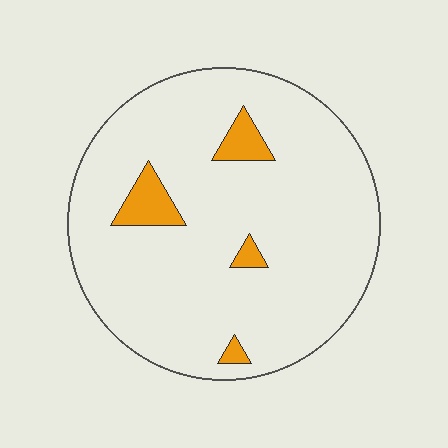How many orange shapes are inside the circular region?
4.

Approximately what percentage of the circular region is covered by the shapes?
Approximately 5%.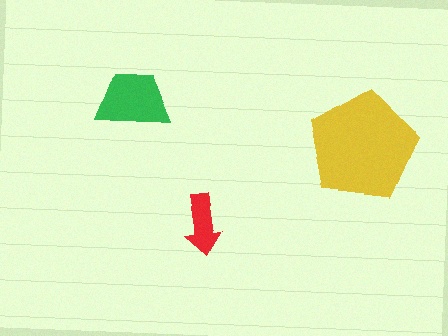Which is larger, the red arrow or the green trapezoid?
The green trapezoid.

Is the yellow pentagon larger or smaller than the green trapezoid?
Larger.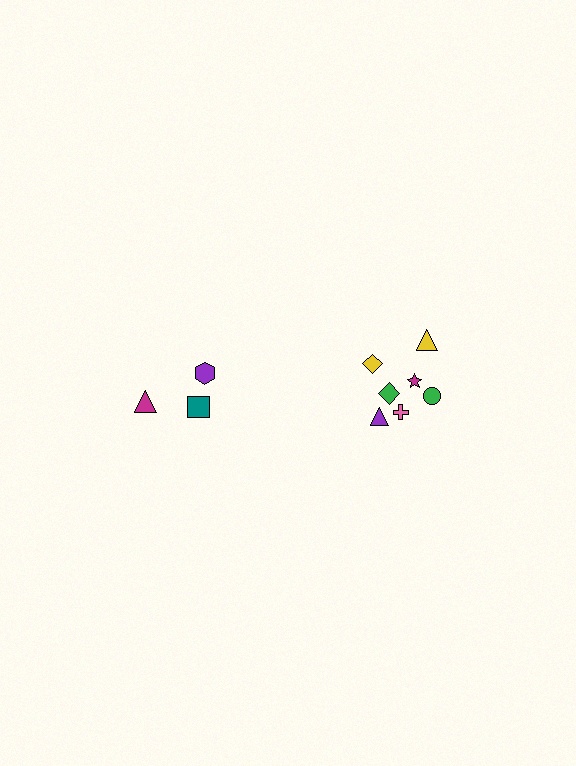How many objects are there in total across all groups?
There are 10 objects.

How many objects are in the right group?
There are 7 objects.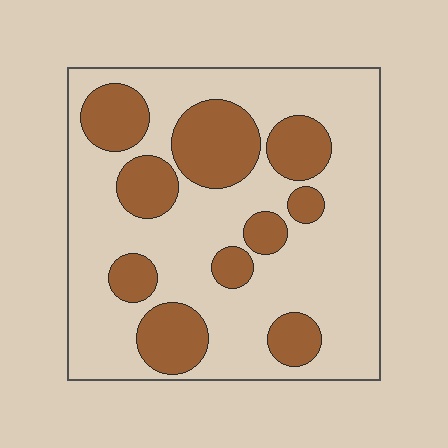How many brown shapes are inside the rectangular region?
10.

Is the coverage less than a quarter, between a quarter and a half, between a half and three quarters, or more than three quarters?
Between a quarter and a half.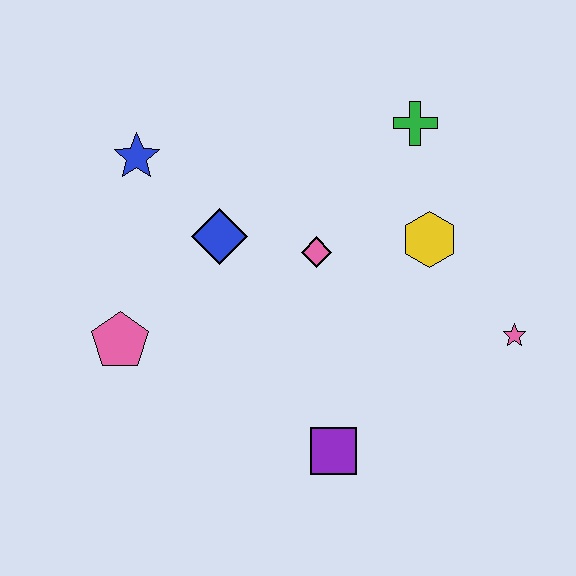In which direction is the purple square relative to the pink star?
The purple square is to the left of the pink star.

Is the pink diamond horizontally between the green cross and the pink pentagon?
Yes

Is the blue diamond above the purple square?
Yes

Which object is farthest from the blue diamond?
The pink star is farthest from the blue diamond.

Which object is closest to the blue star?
The blue diamond is closest to the blue star.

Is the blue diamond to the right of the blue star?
Yes